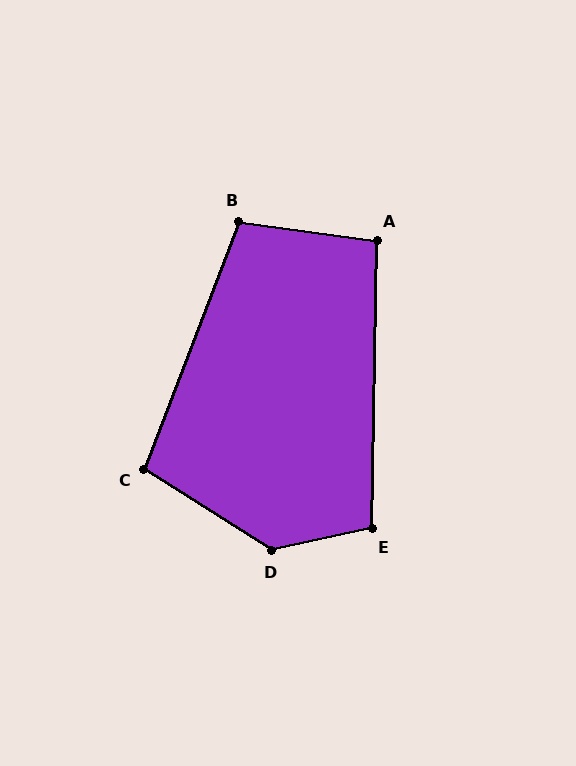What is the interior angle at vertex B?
Approximately 103 degrees (obtuse).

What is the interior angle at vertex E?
Approximately 103 degrees (obtuse).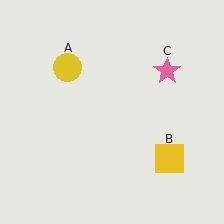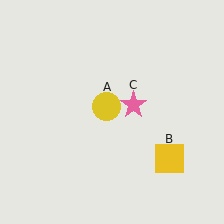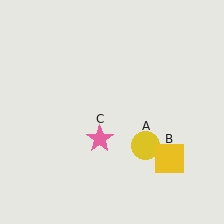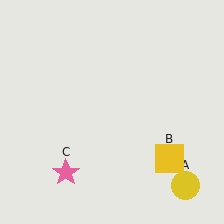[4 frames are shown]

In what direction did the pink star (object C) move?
The pink star (object C) moved down and to the left.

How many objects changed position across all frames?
2 objects changed position: yellow circle (object A), pink star (object C).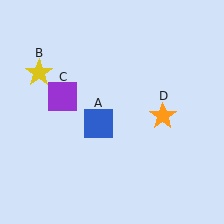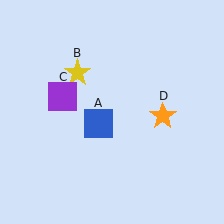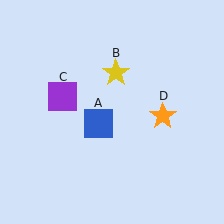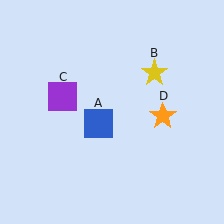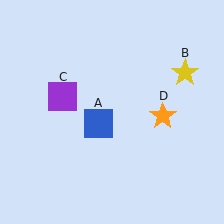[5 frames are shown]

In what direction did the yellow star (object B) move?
The yellow star (object B) moved right.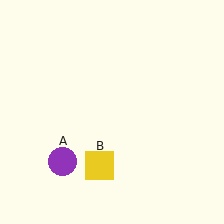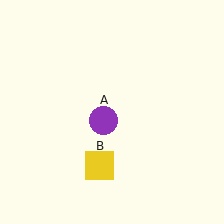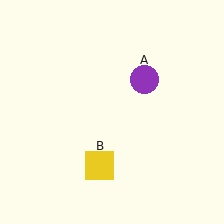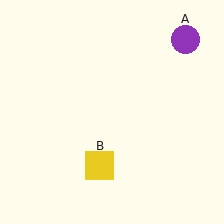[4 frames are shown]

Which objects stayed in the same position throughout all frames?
Yellow square (object B) remained stationary.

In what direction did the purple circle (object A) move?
The purple circle (object A) moved up and to the right.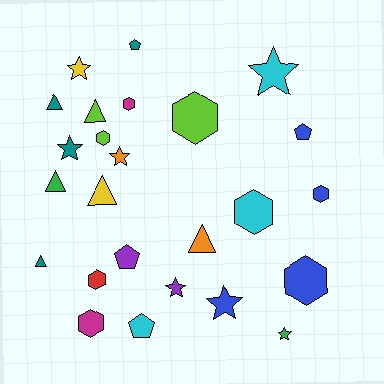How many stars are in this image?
There are 7 stars.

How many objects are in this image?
There are 25 objects.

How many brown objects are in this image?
There are no brown objects.